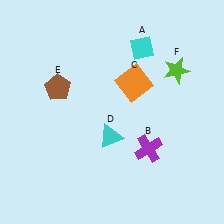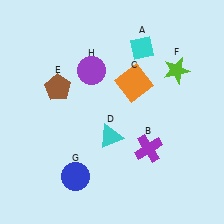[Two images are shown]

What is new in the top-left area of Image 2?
A purple circle (H) was added in the top-left area of Image 2.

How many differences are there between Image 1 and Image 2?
There are 2 differences between the two images.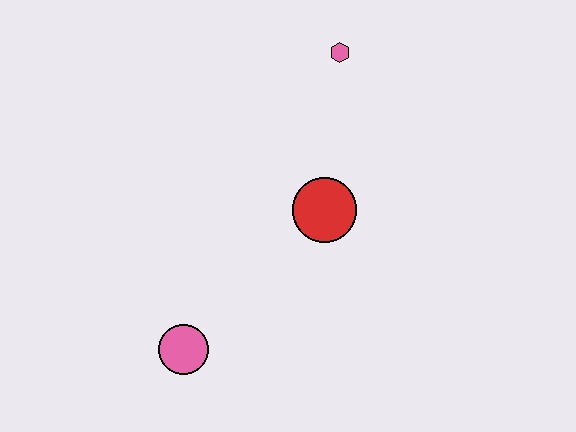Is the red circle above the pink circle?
Yes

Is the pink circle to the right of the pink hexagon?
No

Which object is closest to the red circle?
The pink hexagon is closest to the red circle.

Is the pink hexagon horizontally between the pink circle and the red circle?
No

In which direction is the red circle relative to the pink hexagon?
The red circle is below the pink hexagon.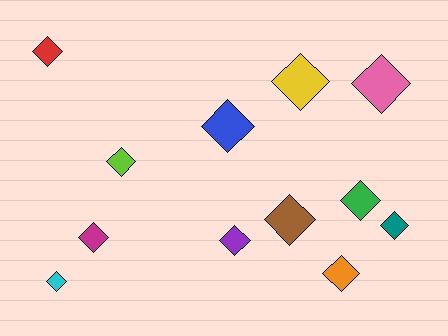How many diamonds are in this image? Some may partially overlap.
There are 12 diamonds.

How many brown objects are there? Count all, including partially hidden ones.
There is 1 brown object.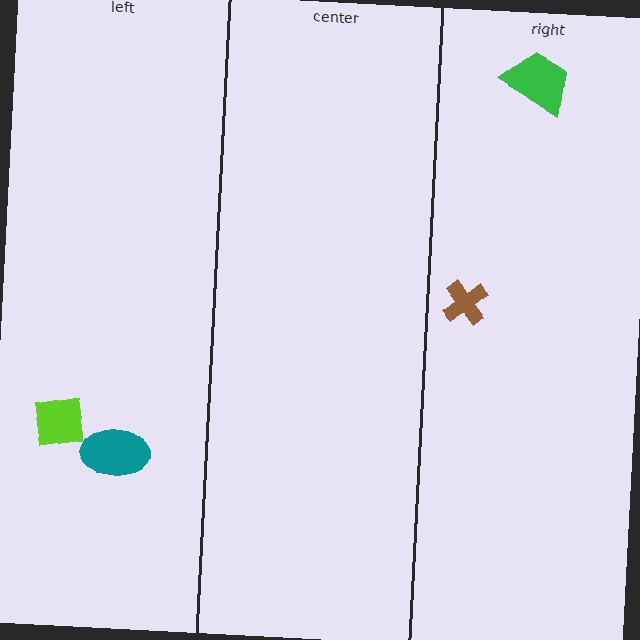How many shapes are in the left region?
2.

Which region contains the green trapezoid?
The right region.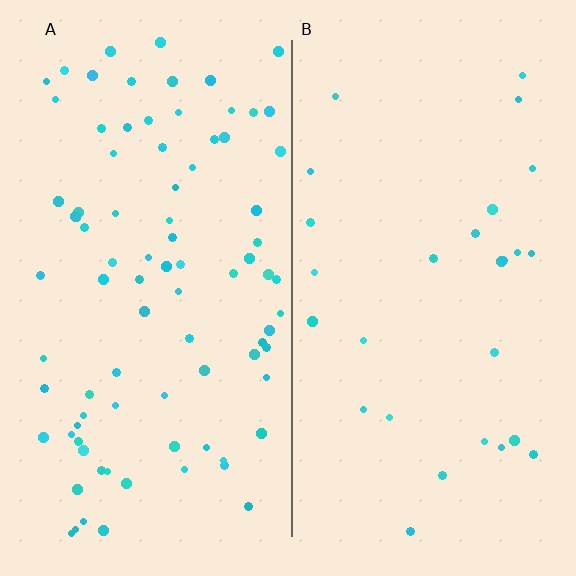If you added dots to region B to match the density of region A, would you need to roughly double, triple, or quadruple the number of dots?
Approximately triple.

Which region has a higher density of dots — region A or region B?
A (the left).